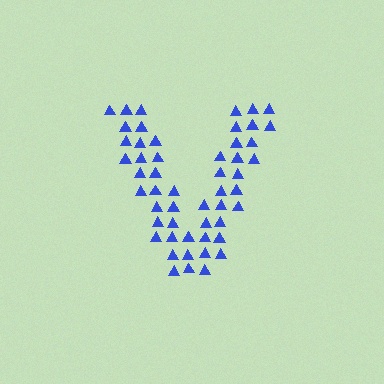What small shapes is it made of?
It is made of small triangles.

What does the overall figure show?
The overall figure shows the letter V.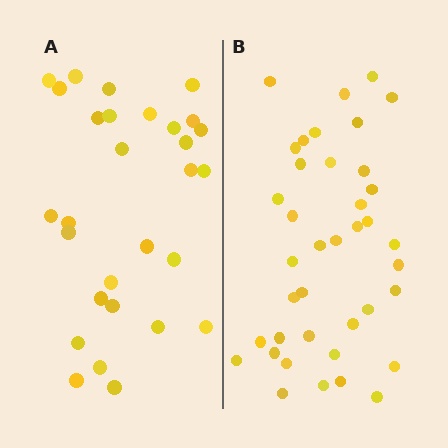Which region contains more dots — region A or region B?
Region B (the right region) has more dots.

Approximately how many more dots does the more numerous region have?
Region B has roughly 10 or so more dots than region A.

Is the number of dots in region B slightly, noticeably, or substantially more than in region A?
Region B has noticeably more, but not dramatically so. The ratio is roughly 1.3 to 1.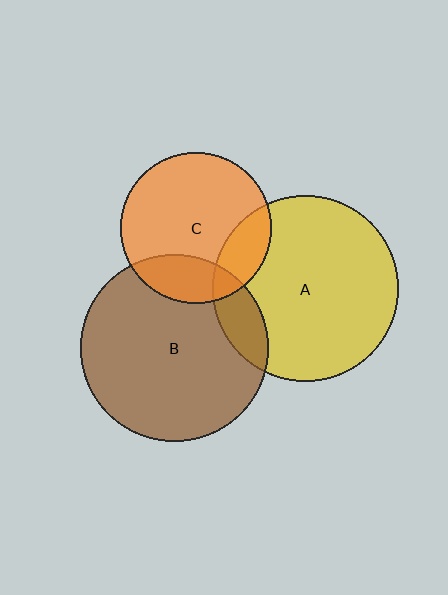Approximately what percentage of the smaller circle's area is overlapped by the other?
Approximately 20%.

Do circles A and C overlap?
Yes.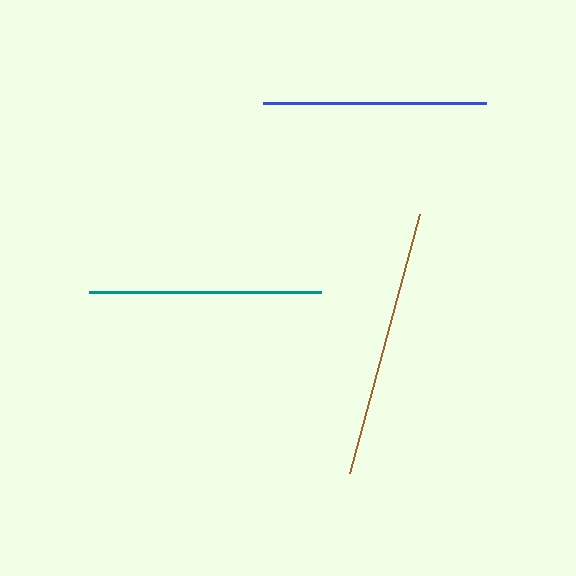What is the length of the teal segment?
The teal segment is approximately 232 pixels long.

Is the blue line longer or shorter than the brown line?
The brown line is longer than the blue line.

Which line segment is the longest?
The brown line is the longest at approximately 268 pixels.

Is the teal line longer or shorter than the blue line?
The teal line is longer than the blue line.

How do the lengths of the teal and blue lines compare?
The teal and blue lines are approximately the same length.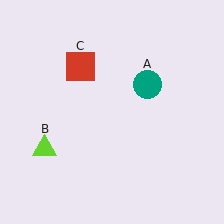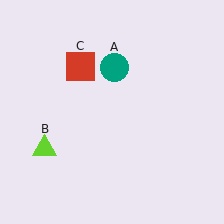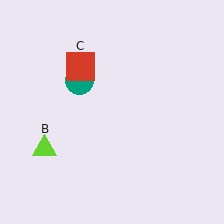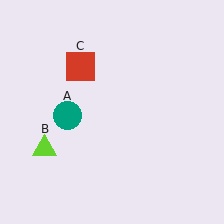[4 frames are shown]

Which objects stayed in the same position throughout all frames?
Lime triangle (object B) and red square (object C) remained stationary.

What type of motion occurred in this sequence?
The teal circle (object A) rotated counterclockwise around the center of the scene.